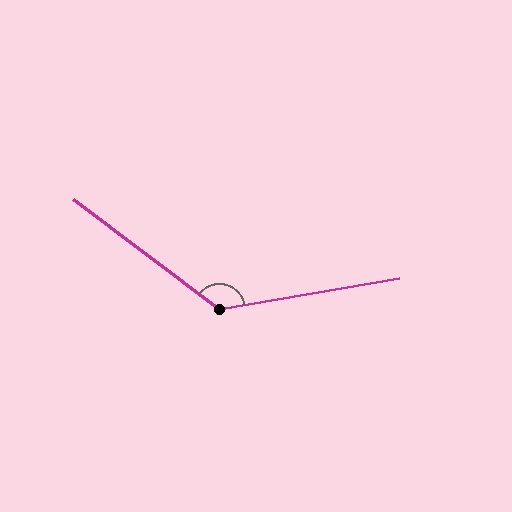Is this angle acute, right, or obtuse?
It is obtuse.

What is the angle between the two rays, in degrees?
Approximately 133 degrees.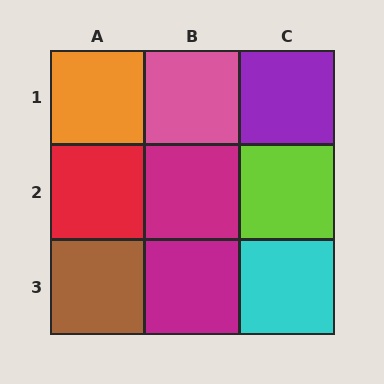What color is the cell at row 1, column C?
Purple.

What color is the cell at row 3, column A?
Brown.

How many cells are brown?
1 cell is brown.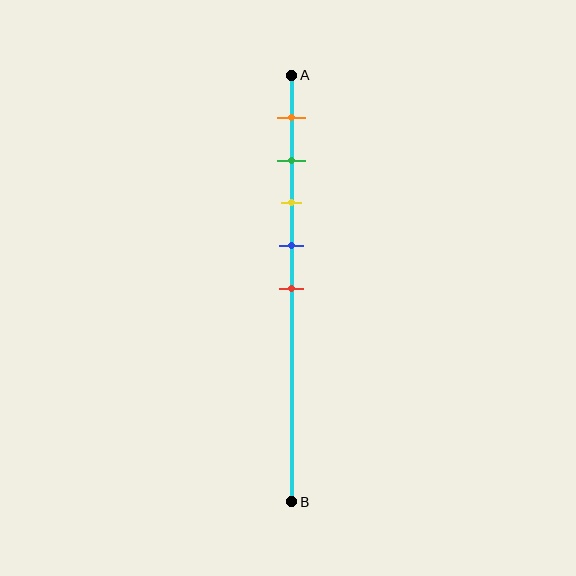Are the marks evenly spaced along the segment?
Yes, the marks are approximately evenly spaced.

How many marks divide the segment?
There are 5 marks dividing the segment.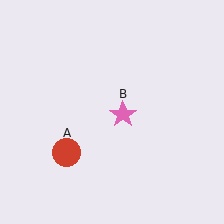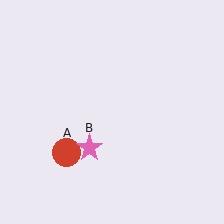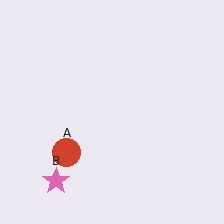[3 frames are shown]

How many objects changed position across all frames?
1 object changed position: pink star (object B).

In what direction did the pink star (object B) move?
The pink star (object B) moved down and to the left.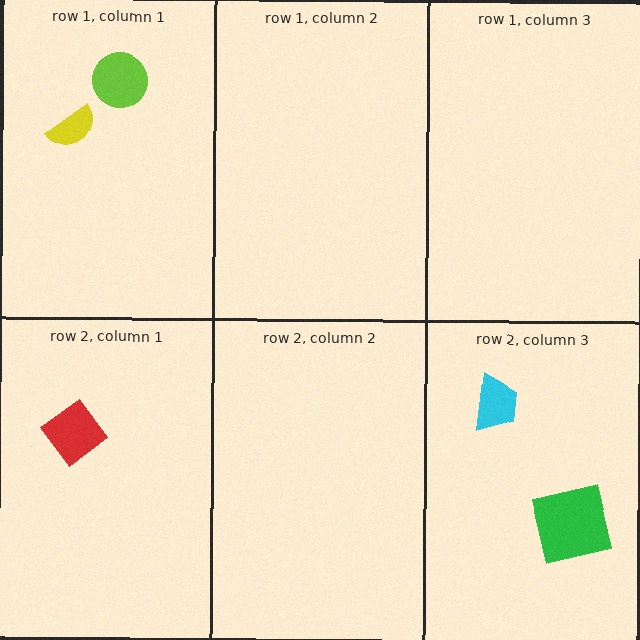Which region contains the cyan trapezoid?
The row 2, column 3 region.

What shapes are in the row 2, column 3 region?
The cyan trapezoid, the green square.